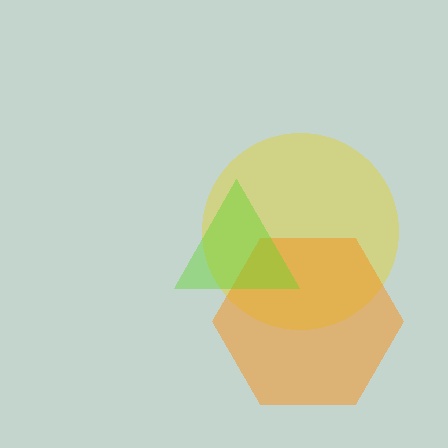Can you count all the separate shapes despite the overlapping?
Yes, there are 3 separate shapes.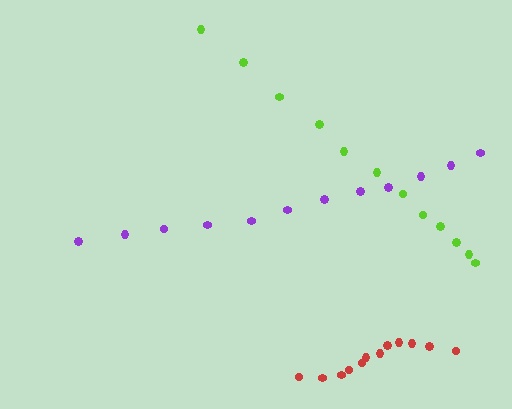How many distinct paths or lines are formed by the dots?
There are 3 distinct paths.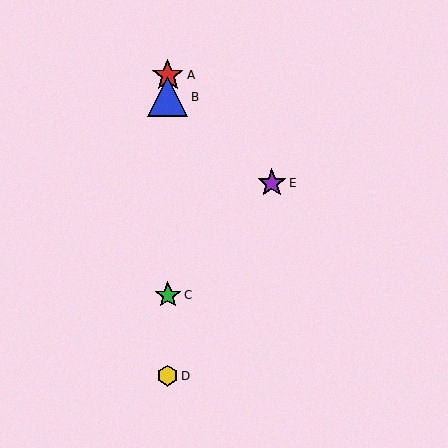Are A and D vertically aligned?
Yes, both are at x≈168.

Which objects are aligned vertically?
Objects A, B, C, D are aligned vertically.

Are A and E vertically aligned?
No, A is at x≈168 and E is at x≈272.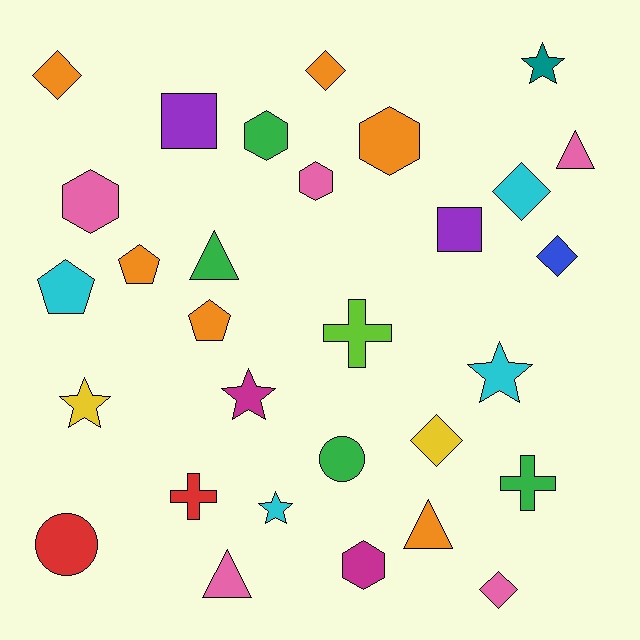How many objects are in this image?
There are 30 objects.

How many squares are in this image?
There are 2 squares.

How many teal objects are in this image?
There is 1 teal object.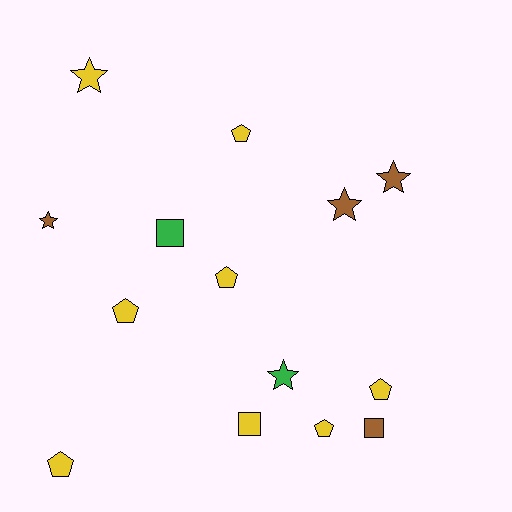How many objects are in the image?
There are 14 objects.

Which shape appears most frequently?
Pentagon, with 6 objects.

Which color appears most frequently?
Yellow, with 8 objects.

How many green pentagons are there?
There are no green pentagons.